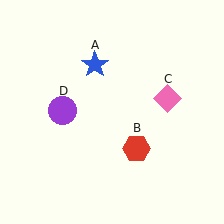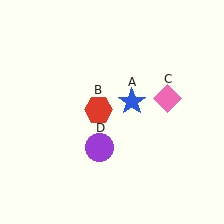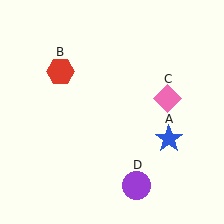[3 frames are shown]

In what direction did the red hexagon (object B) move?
The red hexagon (object B) moved up and to the left.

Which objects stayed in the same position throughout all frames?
Pink diamond (object C) remained stationary.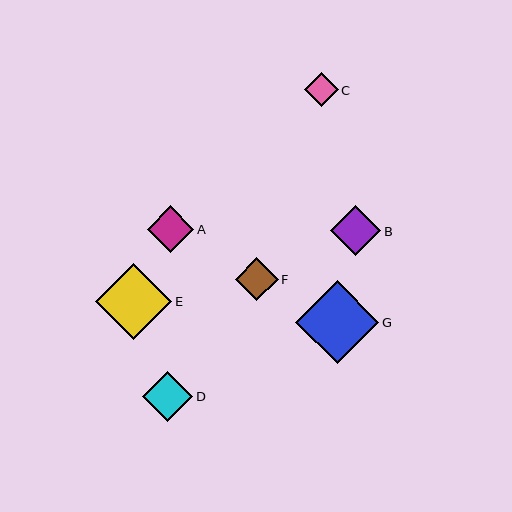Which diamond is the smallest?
Diamond C is the smallest with a size of approximately 33 pixels.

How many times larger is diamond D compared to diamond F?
Diamond D is approximately 1.2 times the size of diamond F.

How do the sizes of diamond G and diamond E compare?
Diamond G and diamond E are approximately the same size.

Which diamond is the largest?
Diamond G is the largest with a size of approximately 83 pixels.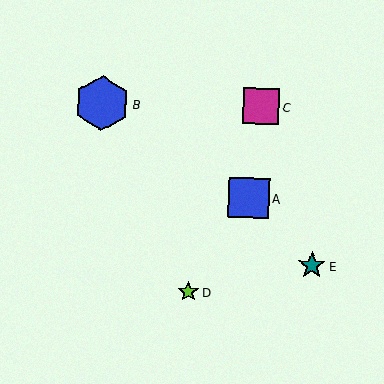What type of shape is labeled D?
Shape D is a lime star.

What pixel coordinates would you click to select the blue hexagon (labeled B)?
Click at (102, 103) to select the blue hexagon B.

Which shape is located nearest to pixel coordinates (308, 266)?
The teal star (labeled E) at (312, 265) is nearest to that location.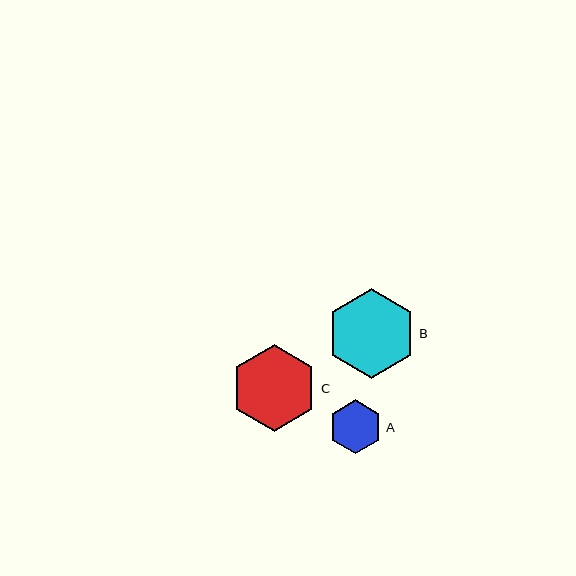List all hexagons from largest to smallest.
From largest to smallest: B, C, A.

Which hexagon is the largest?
Hexagon B is the largest with a size of approximately 90 pixels.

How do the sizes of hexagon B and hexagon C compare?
Hexagon B and hexagon C are approximately the same size.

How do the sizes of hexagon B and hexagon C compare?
Hexagon B and hexagon C are approximately the same size.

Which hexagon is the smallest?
Hexagon A is the smallest with a size of approximately 54 pixels.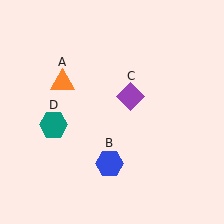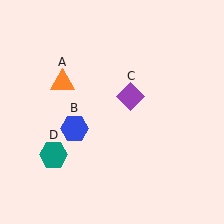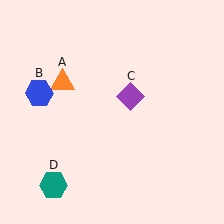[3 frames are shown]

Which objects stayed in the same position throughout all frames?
Orange triangle (object A) and purple diamond (object C) remained stationary.